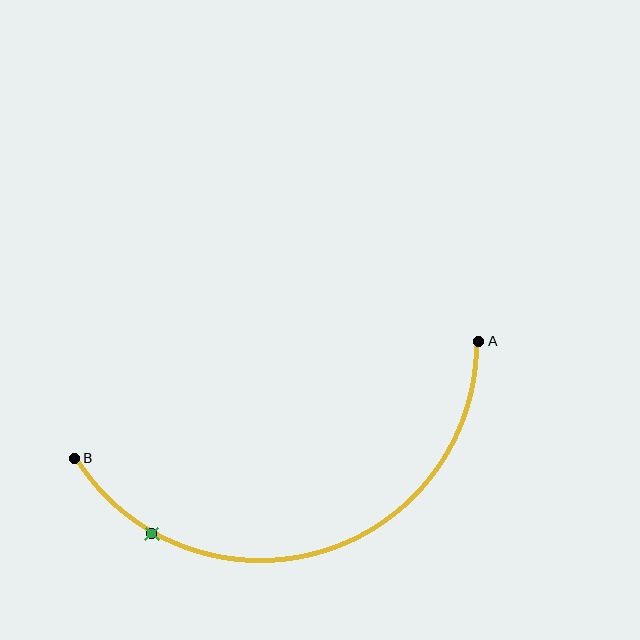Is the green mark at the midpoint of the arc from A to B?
No. The green mark lies on the arc but is closer to endpoint B. The arc midpoint would be at the point on the curve equidistant along the arc from both A and B.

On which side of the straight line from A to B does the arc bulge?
The arc bulges below the straight line connecting A and B.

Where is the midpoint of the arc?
The arc midpoint is the point on the curve farthest from the straight line joining A and B. It sits below that line.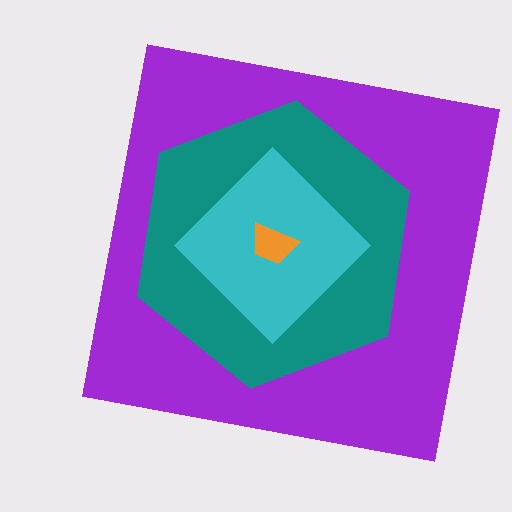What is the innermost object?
The orange trapezoid.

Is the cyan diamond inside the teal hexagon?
Yes.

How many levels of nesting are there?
4.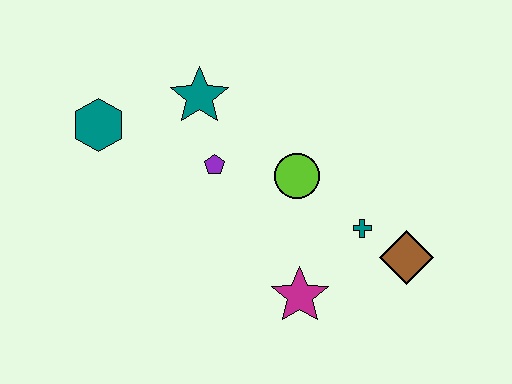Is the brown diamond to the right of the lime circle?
Yes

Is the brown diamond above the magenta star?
Yes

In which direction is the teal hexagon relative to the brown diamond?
The teal hexagon is to the left of the brown diamond.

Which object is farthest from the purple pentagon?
The brown diamond is farthest from the purple pentagon.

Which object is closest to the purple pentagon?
The teal star is closest to the purple pentagon.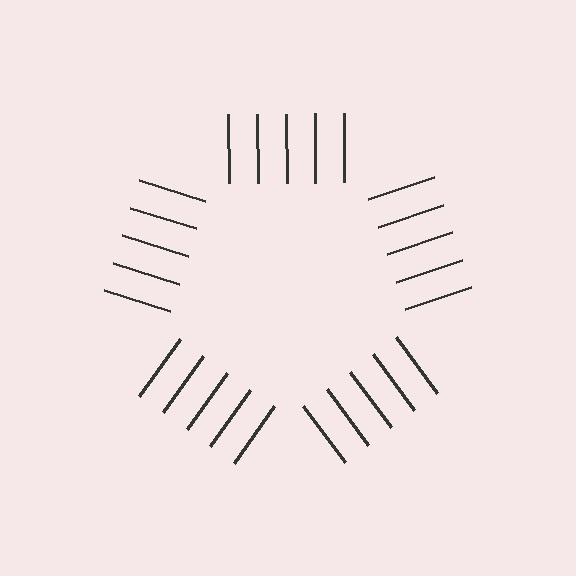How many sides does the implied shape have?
5 sides — the line-ends trace a pentagon.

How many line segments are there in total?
25 — 5 along each of the 5 edges.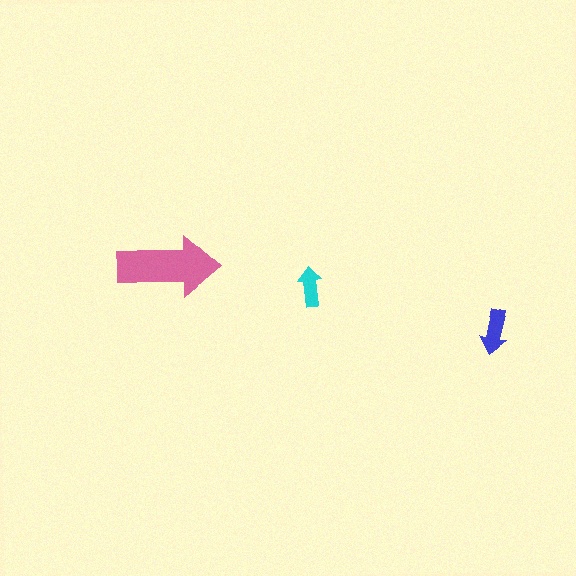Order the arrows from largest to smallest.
the pink one, the blue one, the cyan one.